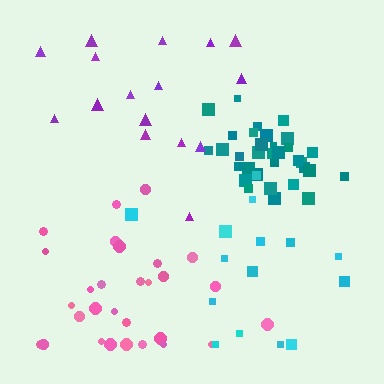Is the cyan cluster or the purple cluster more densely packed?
Cyan.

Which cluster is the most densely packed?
Teal.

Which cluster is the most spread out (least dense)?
Purple.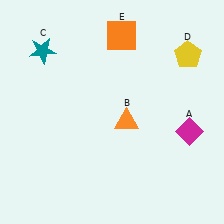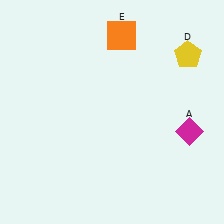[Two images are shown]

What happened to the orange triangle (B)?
The orange triangle (B) was removed in Image 2. It was in the bottom-right area of Image 1.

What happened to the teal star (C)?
The teal star (C) was removed in Image 2. It was in the top-left area of Image 1.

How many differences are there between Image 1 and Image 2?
There are 2 differences between the two images.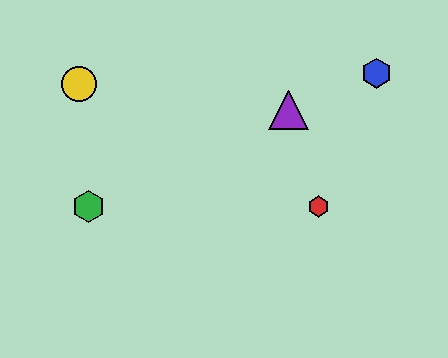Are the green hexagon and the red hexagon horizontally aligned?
Yes, both are at y≈206.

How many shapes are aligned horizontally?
2 shapes (the red hexagon, the green hexagon) are aligned horizontally.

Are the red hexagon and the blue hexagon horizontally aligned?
No, the red hexagon is at y≈206 and the blue hexagon is at y≈73.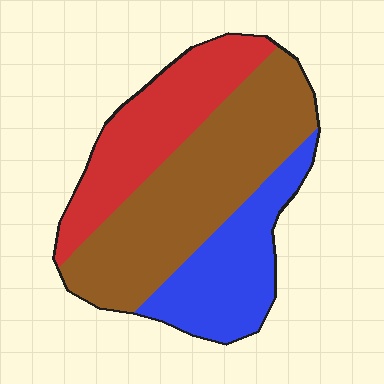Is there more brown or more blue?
Brown.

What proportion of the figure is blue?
Blue covers 25% of the figure.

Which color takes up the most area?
Brown, at roughly 45%.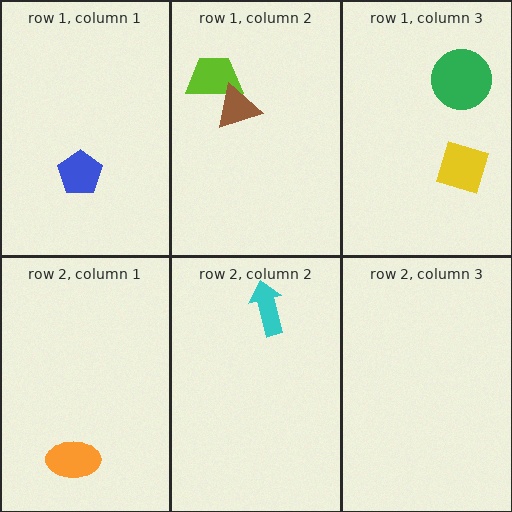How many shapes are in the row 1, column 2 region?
2.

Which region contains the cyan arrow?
The row 2, column 2 region.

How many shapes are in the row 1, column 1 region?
1.